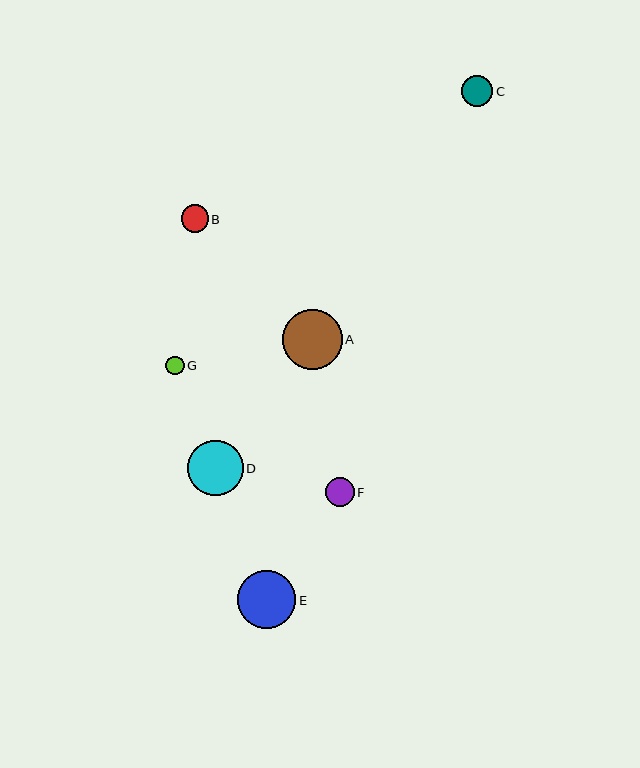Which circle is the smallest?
Circle G is the smallest with a size of approximately 19 pixels.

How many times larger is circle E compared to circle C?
Circle E is approximately 1.9 times the size of circle C.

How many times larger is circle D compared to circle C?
Circle D is approximately 1.8 times the size of circle C.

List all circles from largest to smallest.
From largest to smallest: A, E, D, C, F, B, G.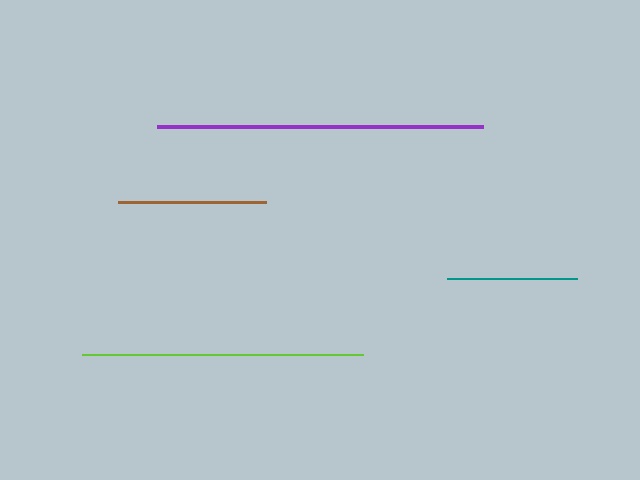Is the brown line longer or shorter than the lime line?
The lime line is longer than the brown line.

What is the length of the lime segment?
The lime segment is approximately 281 pixels long.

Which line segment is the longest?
The purple line is the longest at approximately 326 pixels.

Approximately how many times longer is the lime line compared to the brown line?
The lime line is approximately 1.9 times the length of the brown line.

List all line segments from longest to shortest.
From longest to shortest: purple, lime, brown, teal.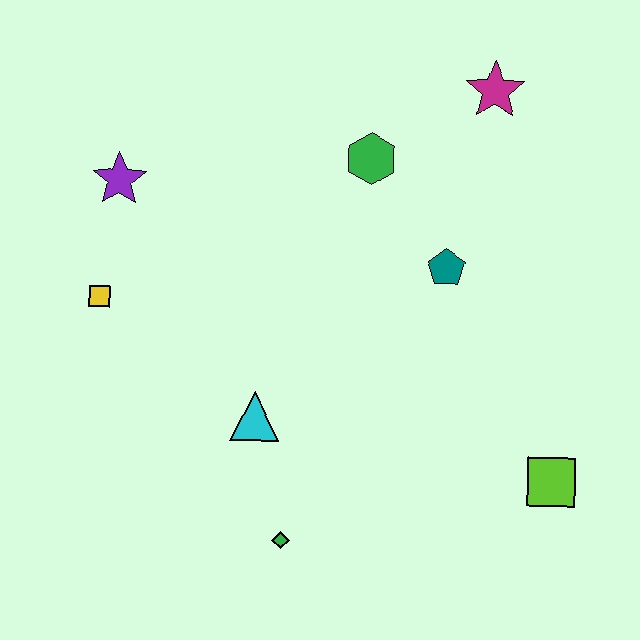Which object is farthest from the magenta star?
The green diamond is farthest from the magenta star.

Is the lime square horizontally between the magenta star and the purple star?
No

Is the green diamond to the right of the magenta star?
No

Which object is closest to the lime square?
The teal pentagon is closest to the lime square.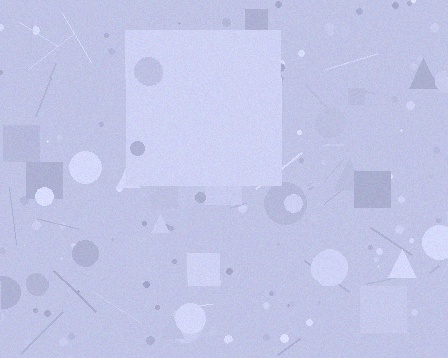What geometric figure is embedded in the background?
A square is embedded in the background.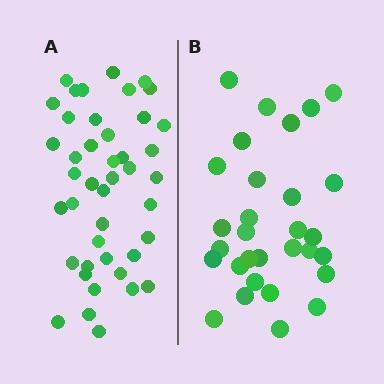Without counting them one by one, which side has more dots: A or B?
Region A (the left region) has more dots.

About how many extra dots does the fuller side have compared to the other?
Region A has approximately 15 more dots than region B.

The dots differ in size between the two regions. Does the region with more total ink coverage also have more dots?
No. Region B has more total ink coverage because its dots are larger, but region A actually contains more individual dots. Total area can be misleading — the number of items is what matters here.